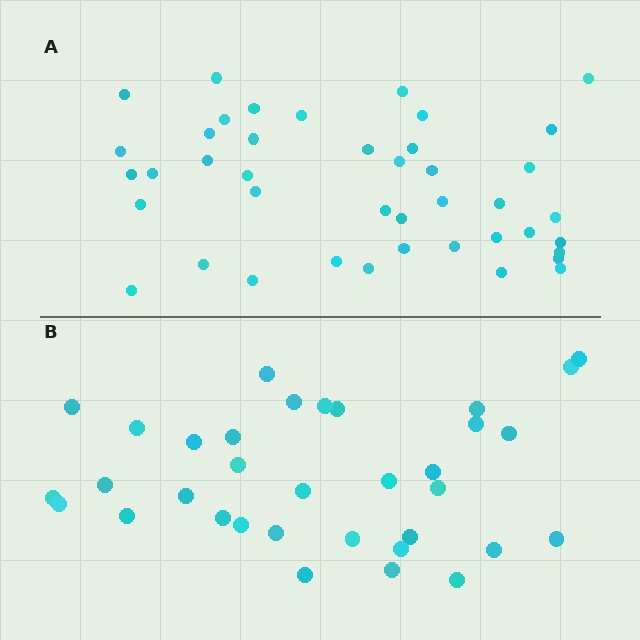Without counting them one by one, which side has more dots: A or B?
Region A (the top region) has more dots.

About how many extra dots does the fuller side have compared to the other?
Region A has roughly 8 or so more dots than region B.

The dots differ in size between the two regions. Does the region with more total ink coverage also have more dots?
No. Region B has more total ink coverage because its dots are larger, but region A actually contains more individual dots. Total area can be misleading — the number of items is what matters here.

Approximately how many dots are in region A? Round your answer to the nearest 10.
About 40 dots. (The exact count is 42, which rounds to 40.)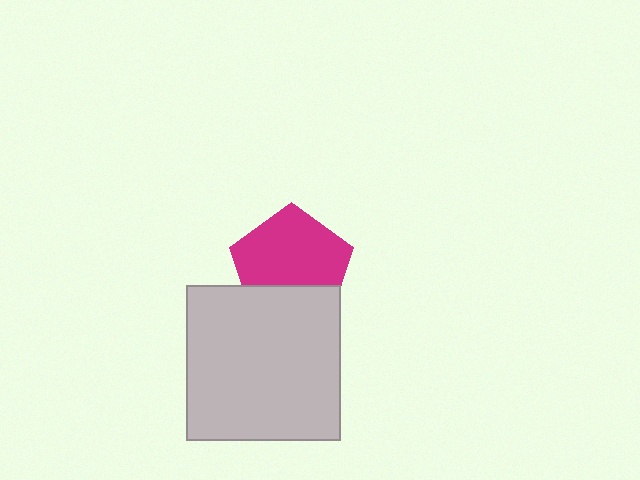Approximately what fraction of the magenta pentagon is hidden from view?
Roughly 31% of the magenta pentagon is hidden behind the light gray square.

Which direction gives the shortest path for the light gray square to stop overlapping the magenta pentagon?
Moving down gives the shortest separation.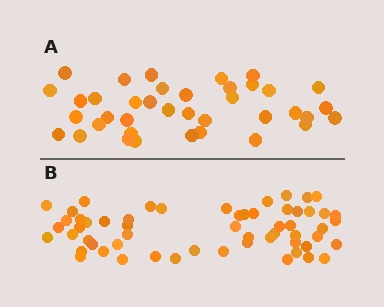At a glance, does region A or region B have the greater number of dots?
Region B (the bottom region) has more dots.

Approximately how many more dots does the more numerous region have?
Region B has approximately 20 more dots than region A.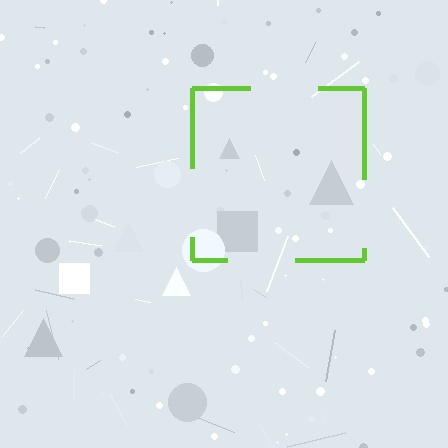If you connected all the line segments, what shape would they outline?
They would outline a square.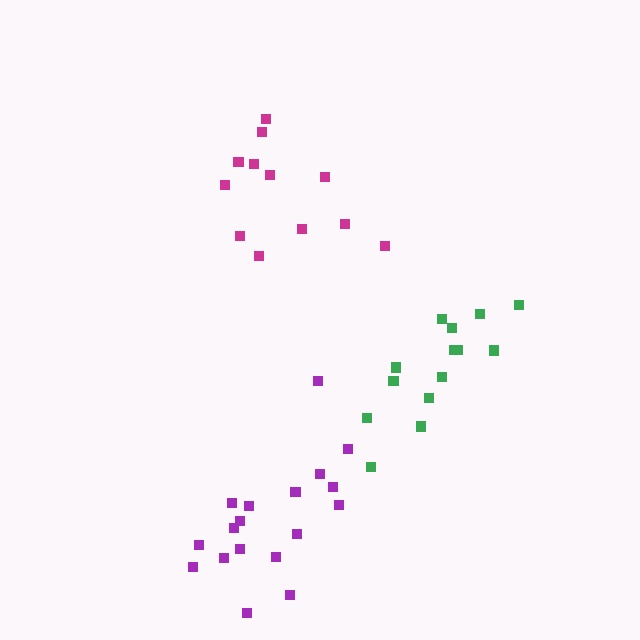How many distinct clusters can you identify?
There are 3 distinct clusters.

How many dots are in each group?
Group 1: 12 dots, Group 2: 14 dots, Group 3: 18 dots (44 total).